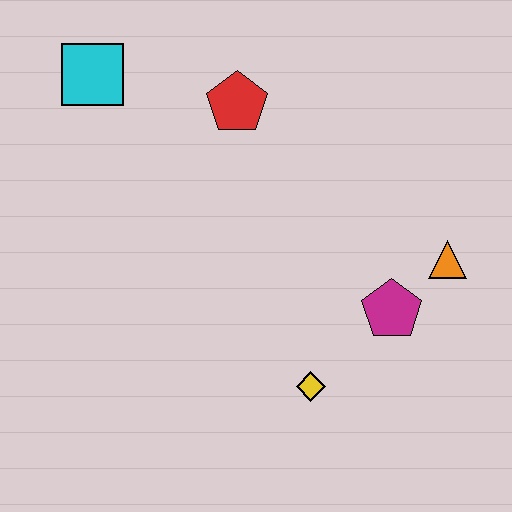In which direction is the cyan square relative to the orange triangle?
The cyan square is to the left of the orange triangle.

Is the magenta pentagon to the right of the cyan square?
Yes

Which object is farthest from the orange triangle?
The cyan square is farthest from the orange triangle.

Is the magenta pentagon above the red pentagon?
No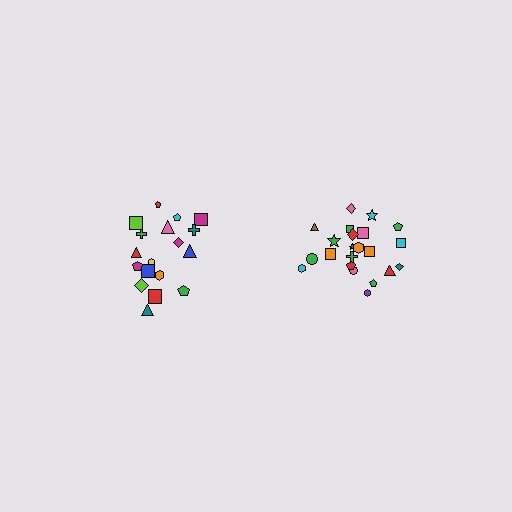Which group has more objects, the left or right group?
The right group.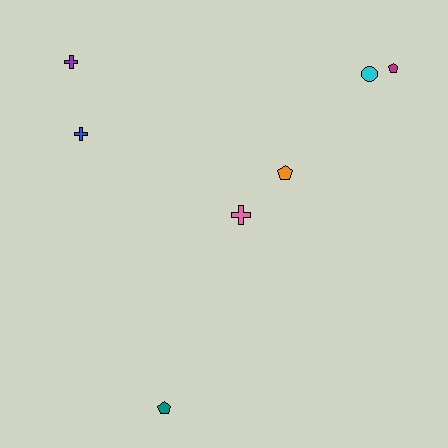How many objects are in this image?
There are 7 objects.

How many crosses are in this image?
There are 3 crosses.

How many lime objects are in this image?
There are no lime objects.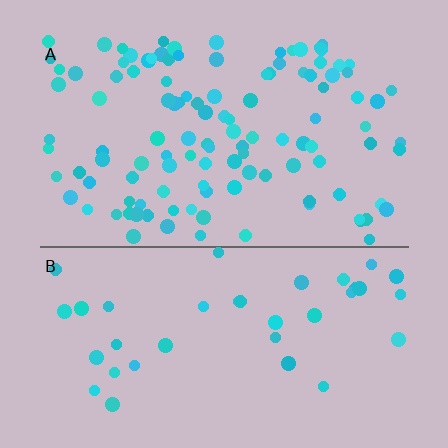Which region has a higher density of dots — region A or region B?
A (the top).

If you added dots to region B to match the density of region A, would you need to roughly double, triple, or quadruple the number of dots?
Approximately triple.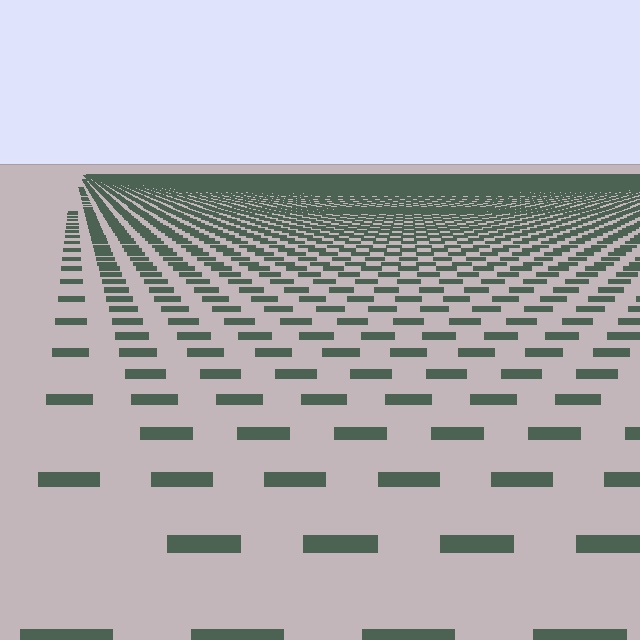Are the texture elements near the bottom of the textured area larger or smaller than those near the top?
Larger. Near the bottom, elements are closer to the viewer and appear at a bigger on-screen size.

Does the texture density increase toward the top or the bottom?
Density increases toward the top.